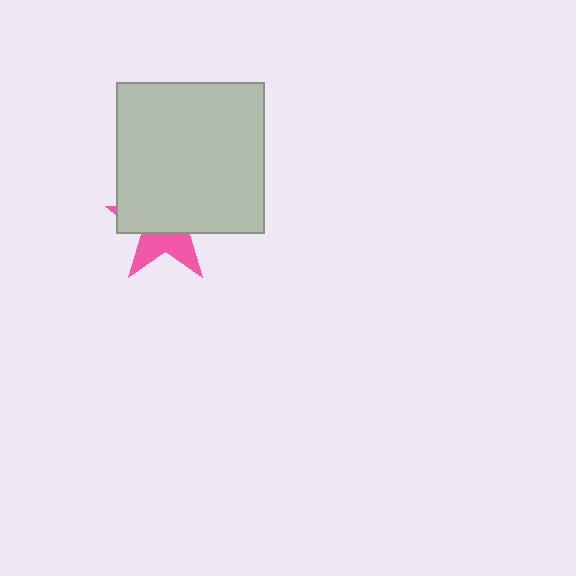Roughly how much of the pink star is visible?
A small part of it is visible (roughly 37%).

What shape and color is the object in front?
The object in front is a light gray rectangle.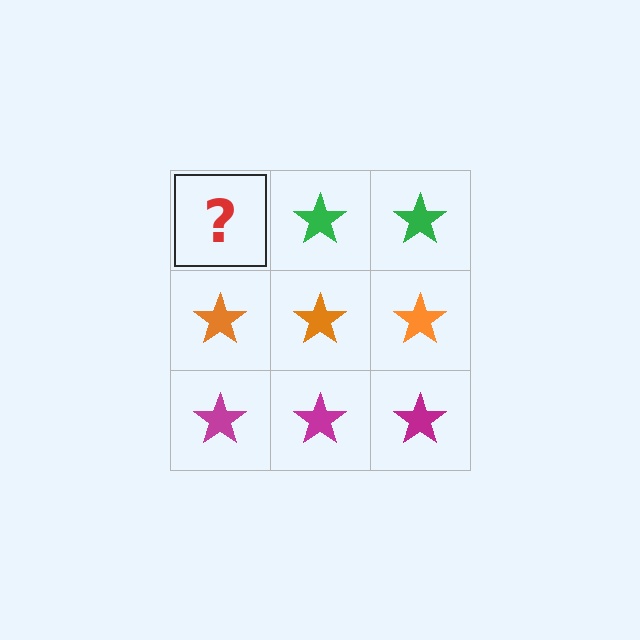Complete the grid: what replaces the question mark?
The question mark should be replaced with a green star.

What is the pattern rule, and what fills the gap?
The rule is that each row has a consistent color. The gap should be filled with a green star.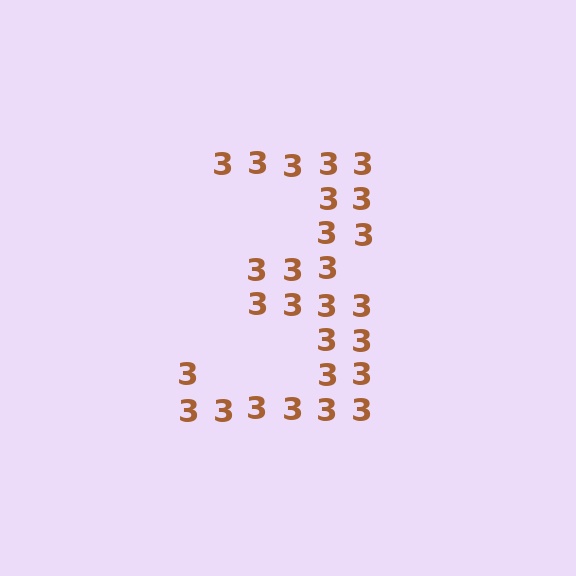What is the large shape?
The large shape is the digit 3.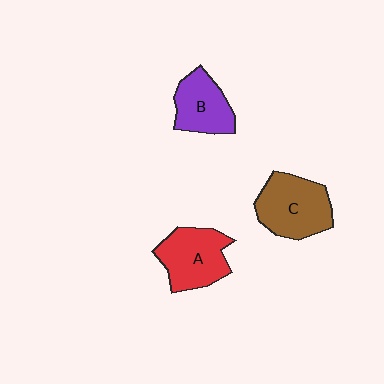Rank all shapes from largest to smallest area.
From largest to smallest: C (brown), A (red), B (purple).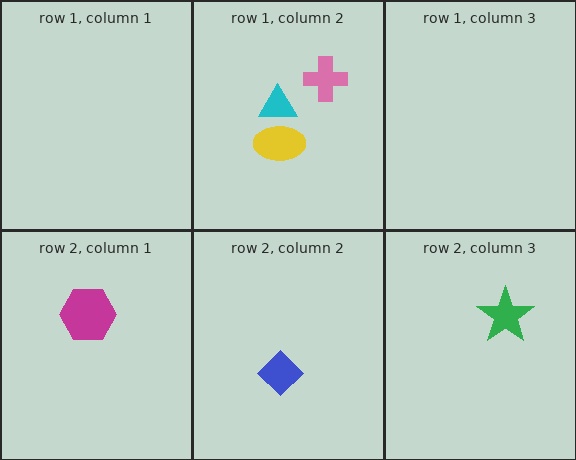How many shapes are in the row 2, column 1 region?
1.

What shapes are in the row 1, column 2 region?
The cyan triangle, the yellow ellipse, the pink cross.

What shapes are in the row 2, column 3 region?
The green star.